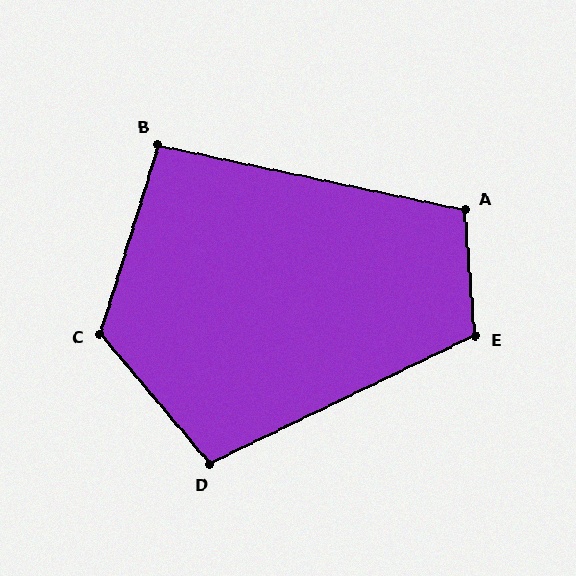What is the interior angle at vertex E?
Approximately 111 degrees (obtuse).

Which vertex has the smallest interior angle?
B, at approximately 95 degrees.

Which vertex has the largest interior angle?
C, at approximately 123 degrees.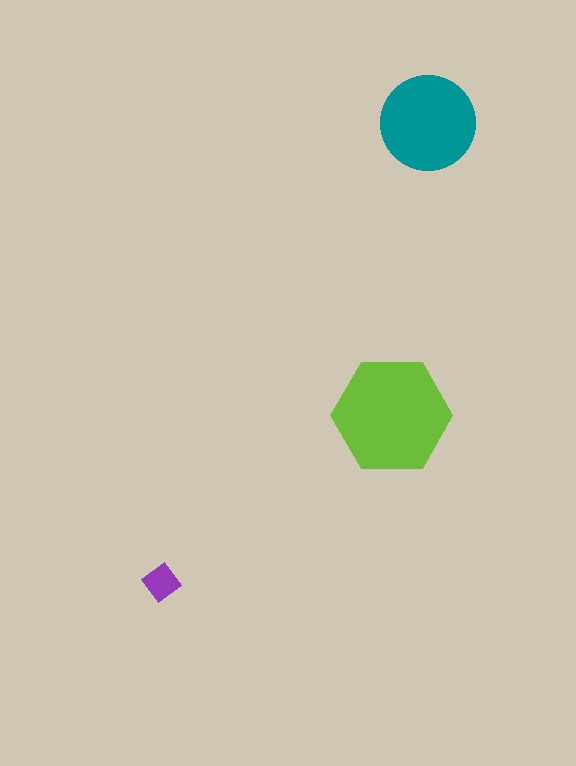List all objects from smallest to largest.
The purple diamond, the teal circle, the lime hexagon.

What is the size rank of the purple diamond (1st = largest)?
3rd.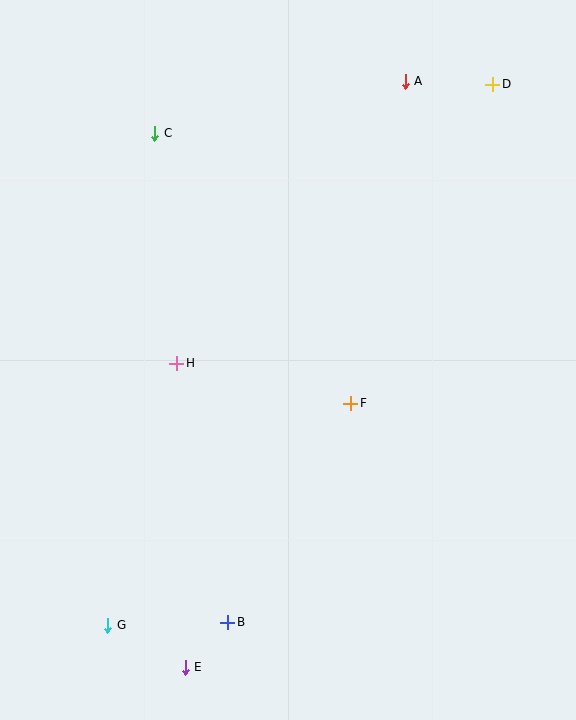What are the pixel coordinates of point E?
Point E is at (185, 667).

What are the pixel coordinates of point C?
Point C is at (155, 133).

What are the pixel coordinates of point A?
Point A is at (405, 81).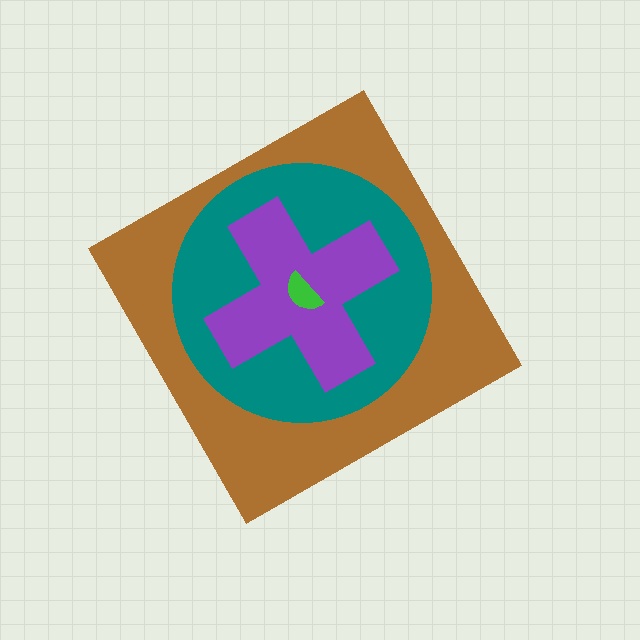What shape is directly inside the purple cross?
The green semicircle.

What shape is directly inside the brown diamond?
The teal circle.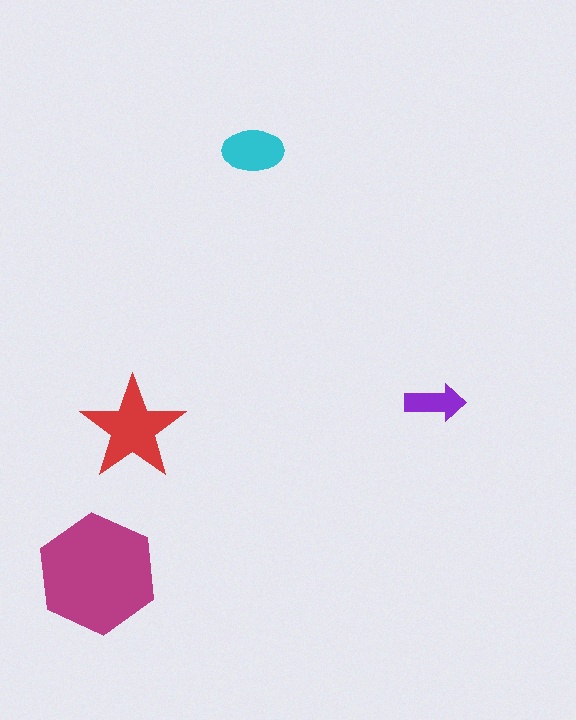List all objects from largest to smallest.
The magenta hexagon, the red star, the cyan ellipse, the purple arrow.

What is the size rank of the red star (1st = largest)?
2nd.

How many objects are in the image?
There are 4 objects in the image.